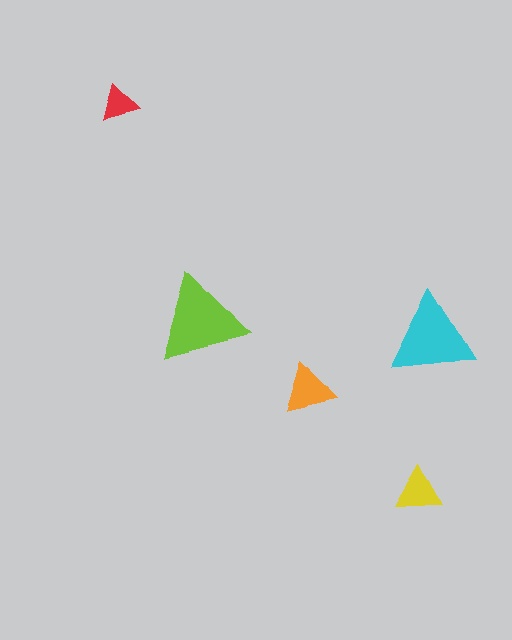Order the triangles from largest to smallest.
the lime one, the cyan one, the orange one, the yellow one, the red one.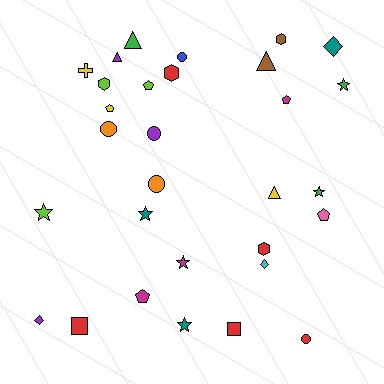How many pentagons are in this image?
There are 5 pentagons.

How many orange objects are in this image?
There are 2 orange objects.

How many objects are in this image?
There are 30 objects.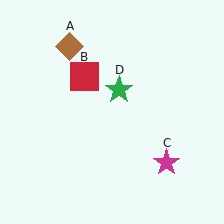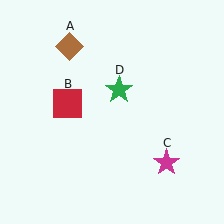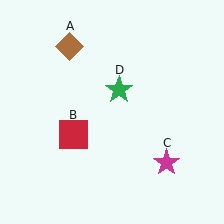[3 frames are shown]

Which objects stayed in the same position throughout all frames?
Brown diamond (object A) and magenta star (object C) and green star (object D) remained stationary.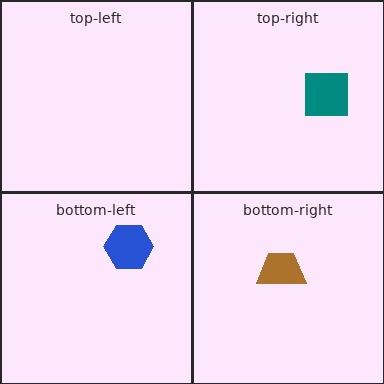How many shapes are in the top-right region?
1.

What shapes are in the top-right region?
The teal square.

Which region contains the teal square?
The top-right region.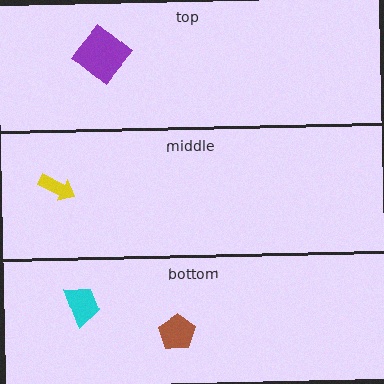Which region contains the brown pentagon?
The bottom region.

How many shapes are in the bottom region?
2.